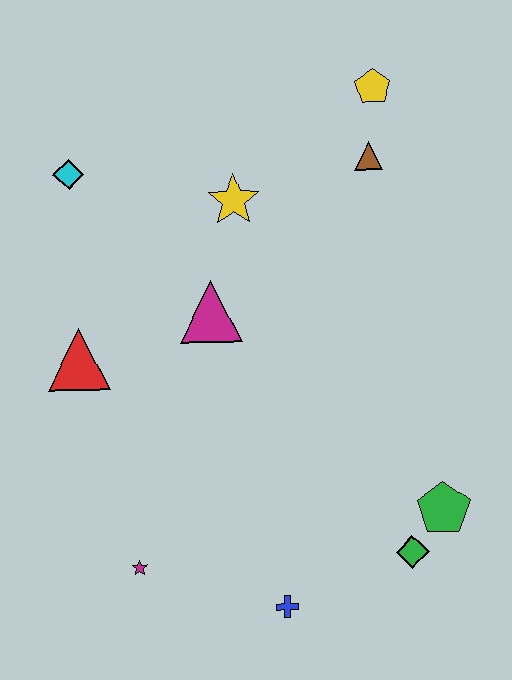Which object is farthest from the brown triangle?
The magenta star is farthest from the brown triangle.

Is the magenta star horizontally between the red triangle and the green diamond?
Yes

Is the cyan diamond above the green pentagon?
Yes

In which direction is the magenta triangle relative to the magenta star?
The magenta triangle is above the magenta star.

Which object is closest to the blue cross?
The green diamond is closest to the blue cross.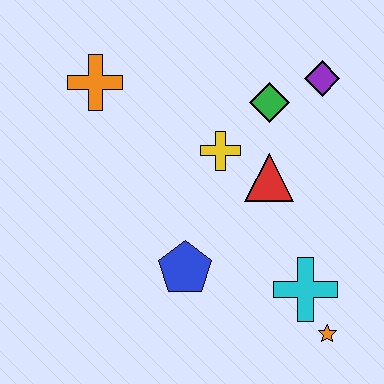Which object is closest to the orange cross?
The yellow cross is closest to the orange cross.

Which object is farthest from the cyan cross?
The orange cross is farthest from the cyan cross.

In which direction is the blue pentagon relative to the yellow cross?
The blue pentagon is below the yellow cross.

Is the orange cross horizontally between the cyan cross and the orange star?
No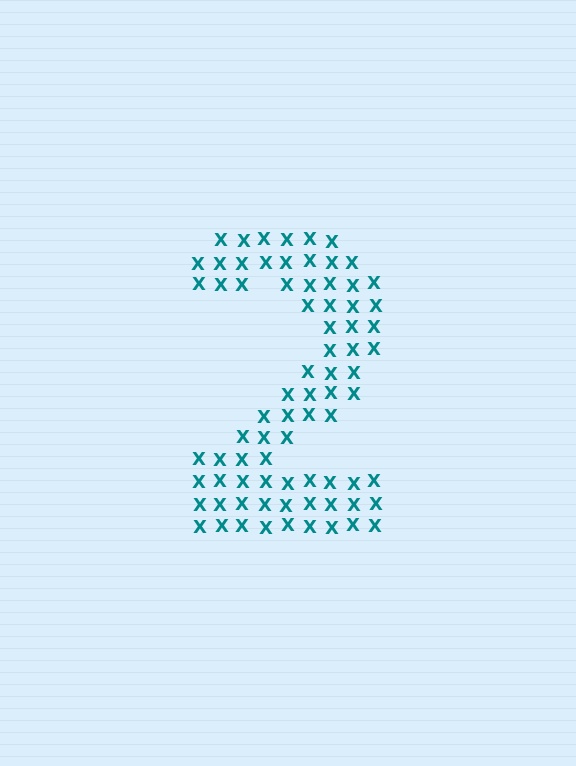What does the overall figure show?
The overall figure shows the digit 2.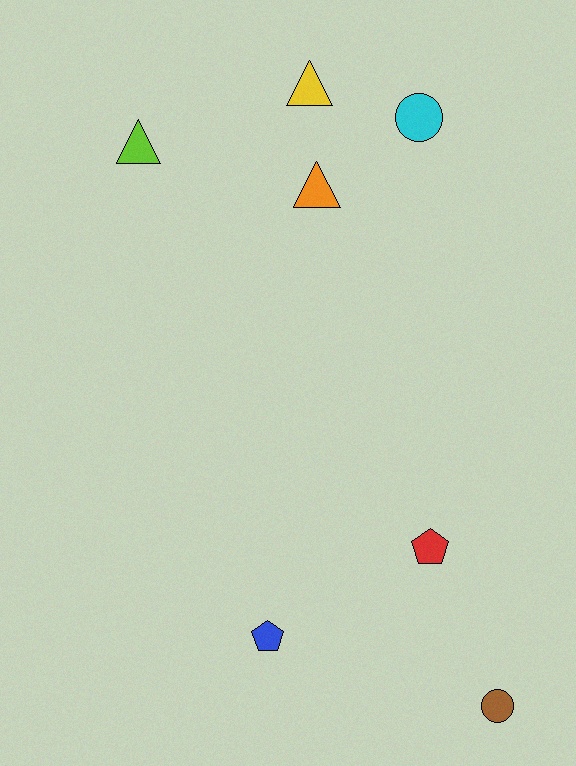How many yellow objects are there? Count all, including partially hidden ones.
There is 1 yellow object.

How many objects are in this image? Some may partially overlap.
There are 7 objects.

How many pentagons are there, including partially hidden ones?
There are 2 pentagons.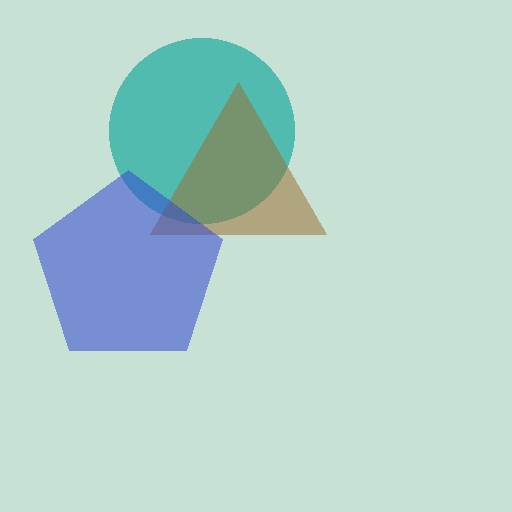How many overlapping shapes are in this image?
There are 3 overlapping shapes in the image.